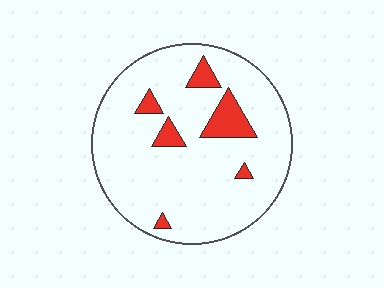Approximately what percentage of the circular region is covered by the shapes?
Approximately 10%.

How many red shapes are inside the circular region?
6.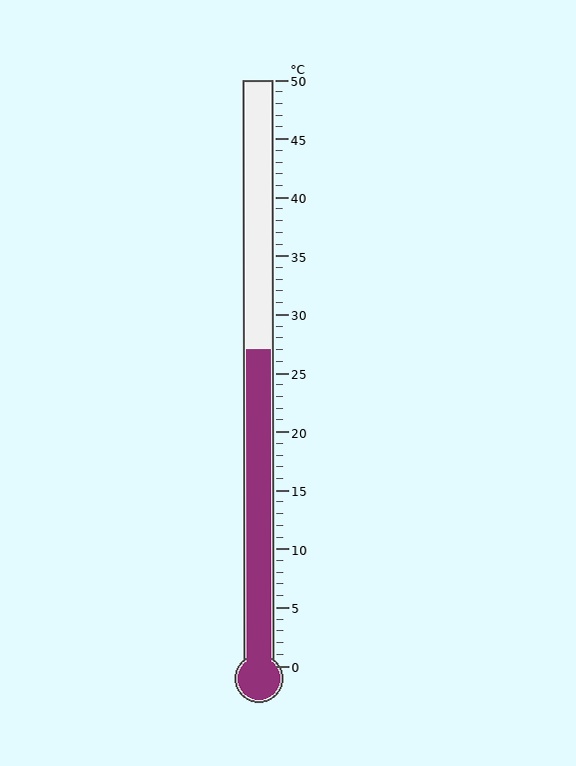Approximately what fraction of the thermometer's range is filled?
The thermometer is filled to approximately 55% of its range.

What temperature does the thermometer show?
The thermometer shows approximately 27°C.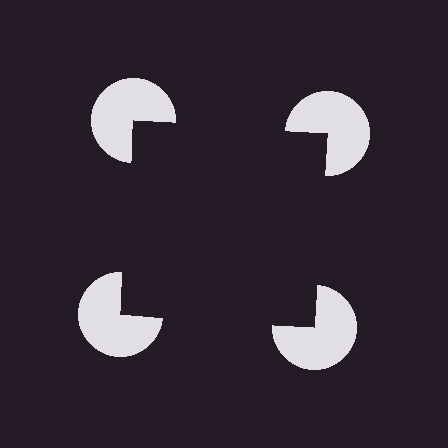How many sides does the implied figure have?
4 sides.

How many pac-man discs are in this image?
There are 4 — one at each vertex of the illusory square.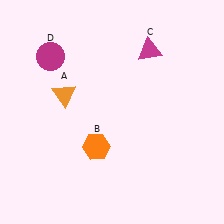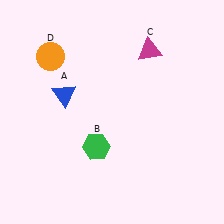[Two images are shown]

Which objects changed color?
A changed from orange to blue. B changed from orange to green. D changed from magenta to orange.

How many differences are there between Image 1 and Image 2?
There are 3 differences between the two images.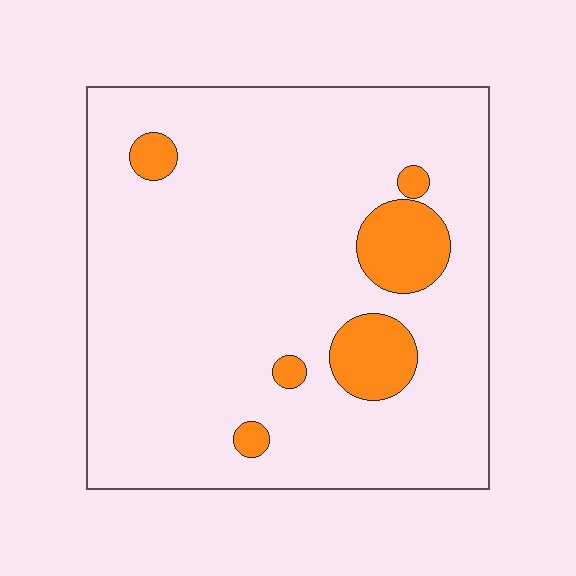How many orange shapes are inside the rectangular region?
6.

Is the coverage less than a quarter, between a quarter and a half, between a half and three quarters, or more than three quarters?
Less than a quarter.